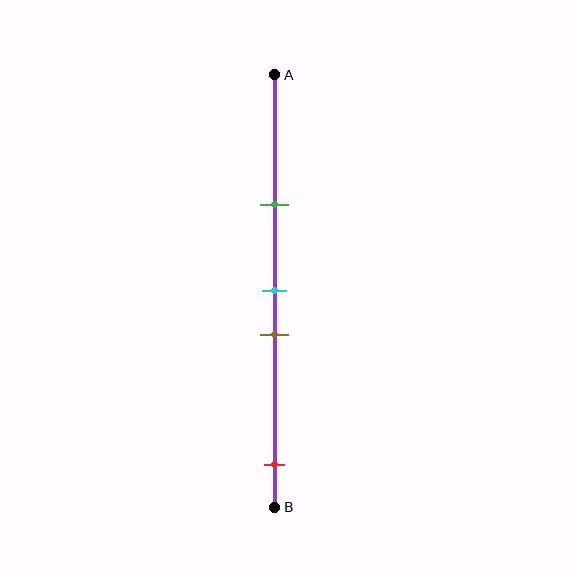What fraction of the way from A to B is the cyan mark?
The cyan mark is approximately 50% (0.5) of the way from A to B.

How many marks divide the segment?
There are 4 marks dividing the segment.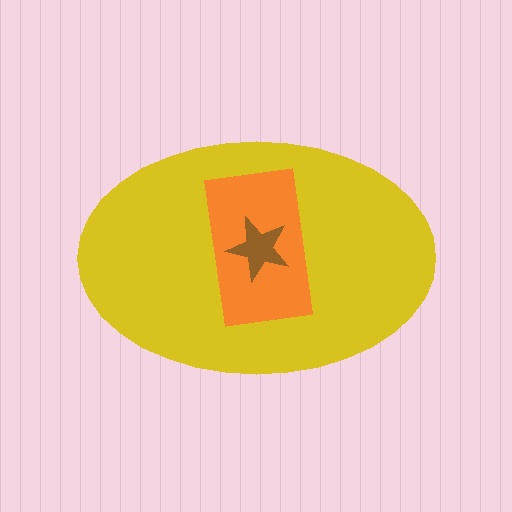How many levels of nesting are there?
3.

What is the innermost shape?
The brown star.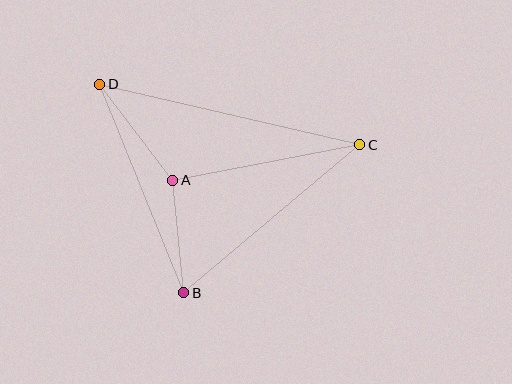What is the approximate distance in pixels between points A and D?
The distance between A and D is approximately 120 pixels.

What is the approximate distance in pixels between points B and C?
The distance between B and C is approximately 230 pixels.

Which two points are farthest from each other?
Points C and D are farthest from each other.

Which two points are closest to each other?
Points A and B are closest to each other.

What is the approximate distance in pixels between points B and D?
The distance between B and D is approximately 225 pixels.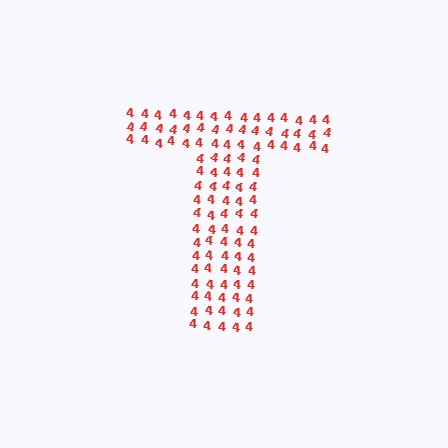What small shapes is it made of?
It is made of small digit 4's.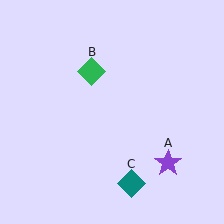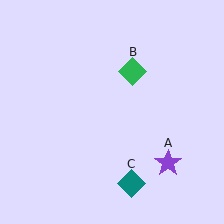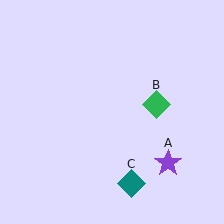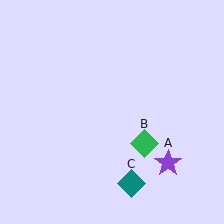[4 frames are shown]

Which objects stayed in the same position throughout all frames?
Purple star (object A) and teal diamond (object C) remained stationary.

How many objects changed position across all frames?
1 object changed position: green diamond (object B).